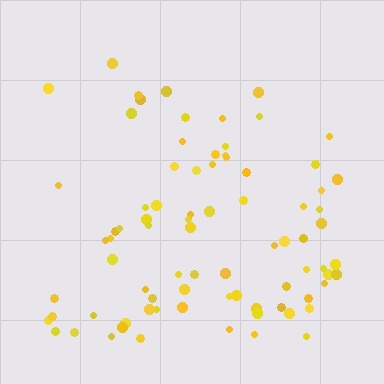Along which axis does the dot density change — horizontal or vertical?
Vertical.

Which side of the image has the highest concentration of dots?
The bottom.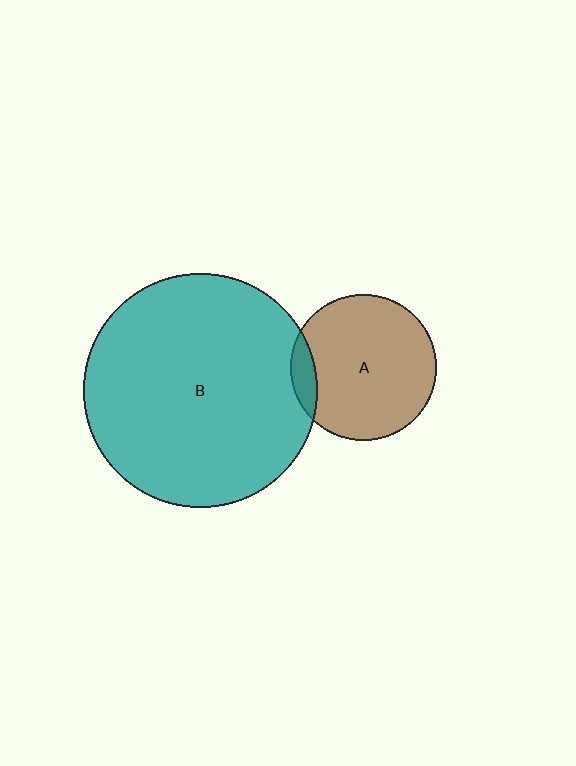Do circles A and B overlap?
Yes.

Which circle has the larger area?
Circle B (teal).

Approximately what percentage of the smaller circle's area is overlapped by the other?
Approximately 10%.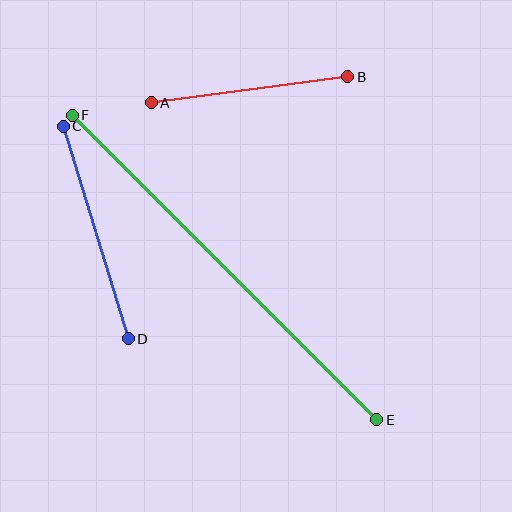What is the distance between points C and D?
The distance is approximately 222 pixels.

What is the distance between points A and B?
The distance is approximately 198 pixels.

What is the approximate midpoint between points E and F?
The midpoint is at approximately (225, 267) pixels.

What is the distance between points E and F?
The distance is approximately 430 pixels.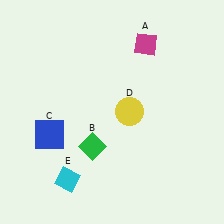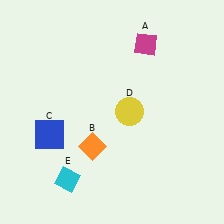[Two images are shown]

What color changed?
The diamond (B) changed from green in Image 1 to orange in Image 2.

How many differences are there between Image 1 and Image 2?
There is 1 difference between the two images.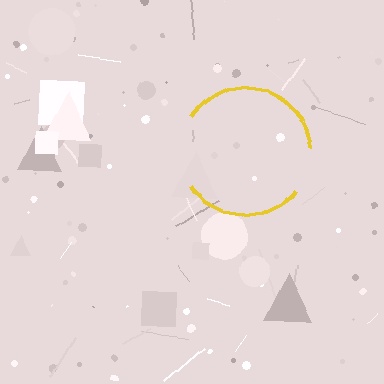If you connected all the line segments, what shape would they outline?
They would outline a circle.